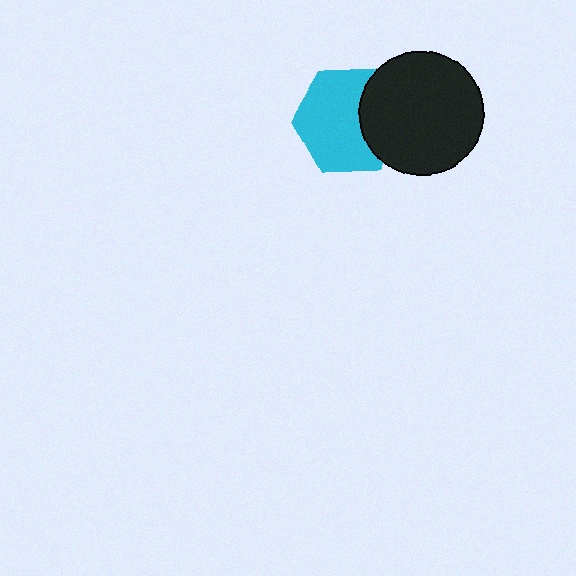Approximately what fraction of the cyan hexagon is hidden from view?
Roughly 30% of the cyan hexagon is hidden behind the black circle.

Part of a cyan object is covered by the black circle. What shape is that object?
It is a hexagon.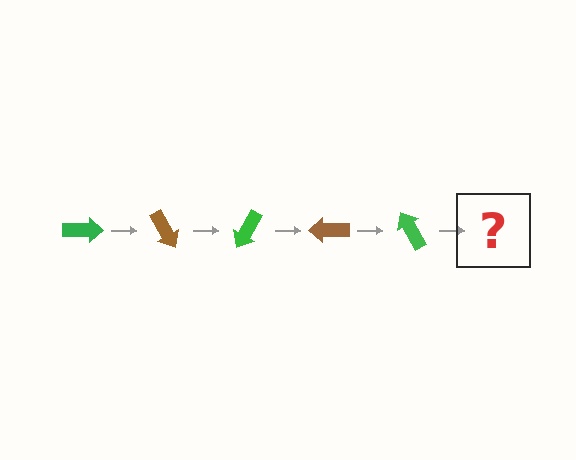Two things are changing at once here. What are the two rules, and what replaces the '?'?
The two rules are that it rotates 60 degrees each step and the color cycles through green and brown. The '?' should be a brown arrow, rotated 300 degrees from the start.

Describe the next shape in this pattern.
It should be a brown arrow, rotated 300 degrees from the start.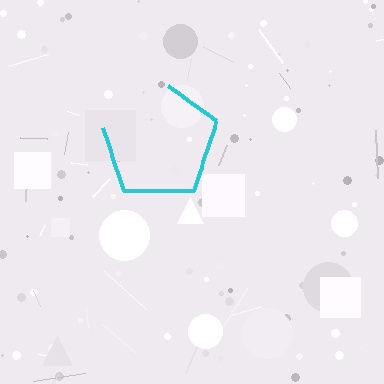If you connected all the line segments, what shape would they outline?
They would outline a pentagon.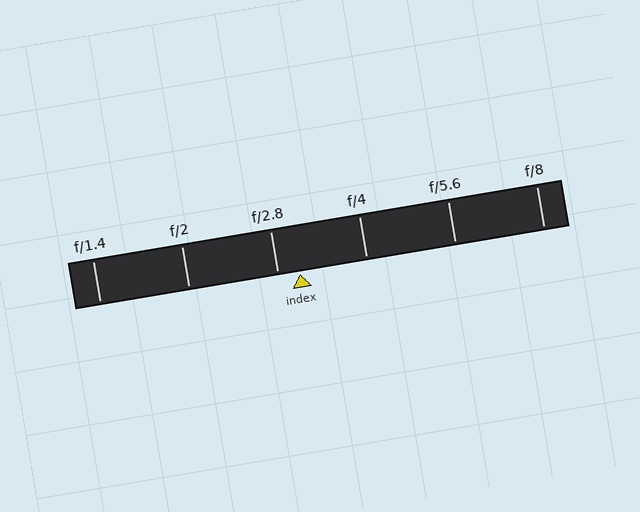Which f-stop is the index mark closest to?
The index mark is closest to f/2.8.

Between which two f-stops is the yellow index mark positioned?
The index mark is between f/2.8 and f/4.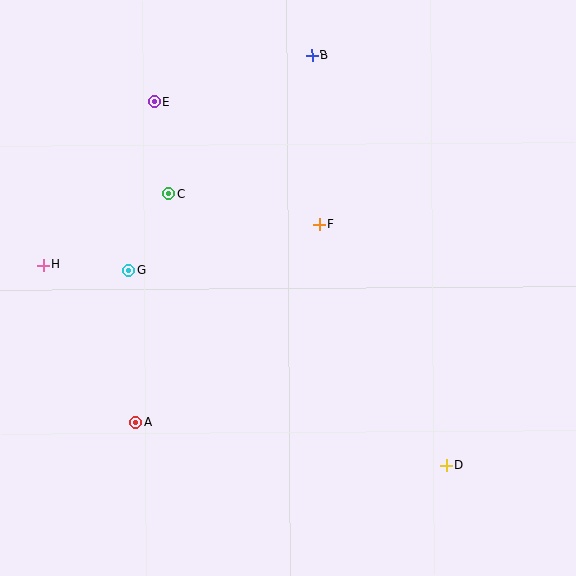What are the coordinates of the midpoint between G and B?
The midpoint between G and B is at (220, 163).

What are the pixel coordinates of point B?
Point B is at (312, 55).